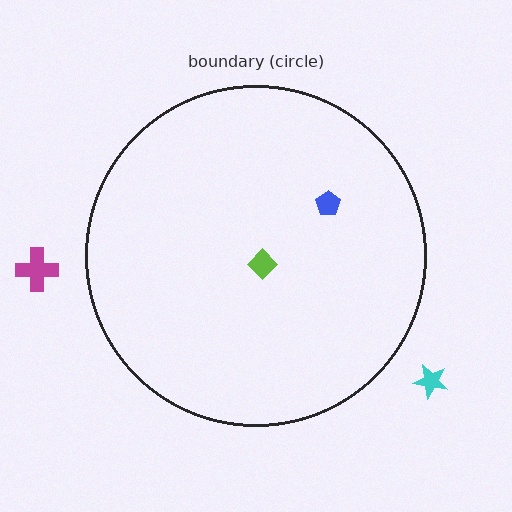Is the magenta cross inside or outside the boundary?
Outside.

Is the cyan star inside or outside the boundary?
Outside.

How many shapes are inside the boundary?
2 inside, 2 outside.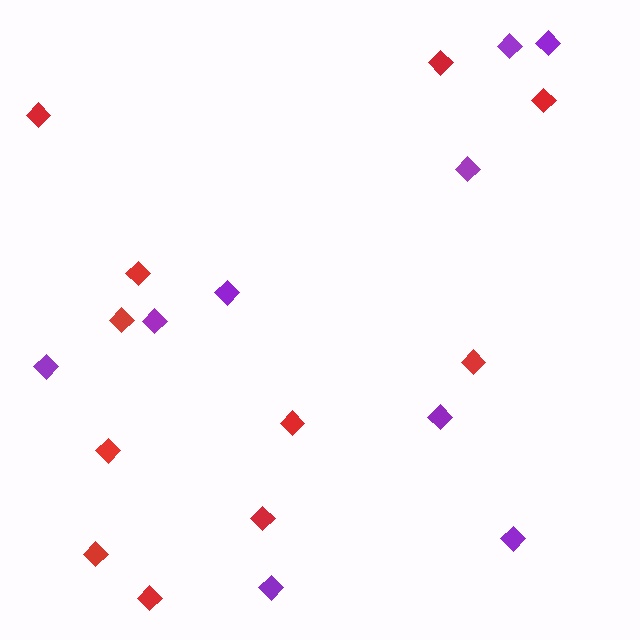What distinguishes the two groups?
There are 2 groups: one group of red diamonds (11) and one group of purple diamonds (9).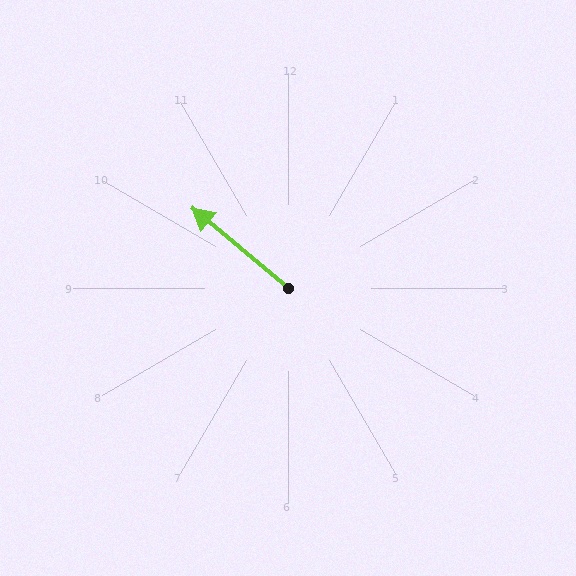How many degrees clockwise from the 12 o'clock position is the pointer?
Approximately 310 degrees.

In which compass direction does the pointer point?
Northwest.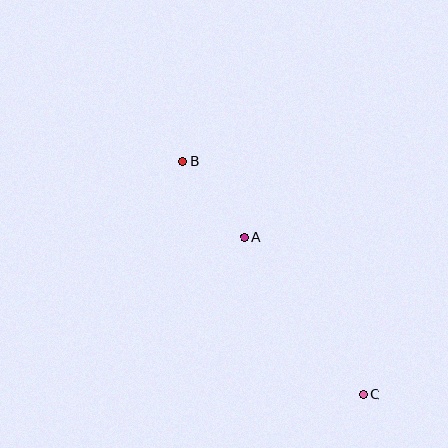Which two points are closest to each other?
Points A and B are closest to each other.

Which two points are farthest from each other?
Points B and C are farthest from each other.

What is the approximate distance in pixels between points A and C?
The distance between A and C is approximately 198 pixels.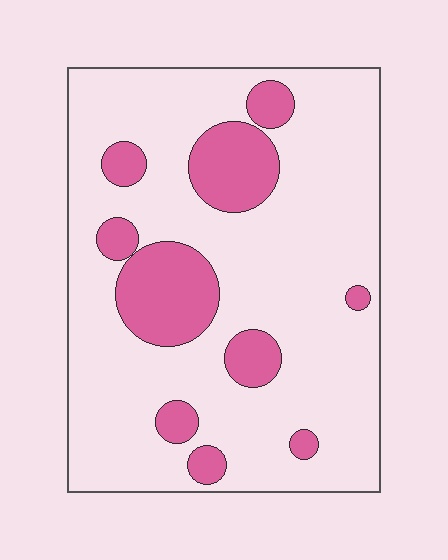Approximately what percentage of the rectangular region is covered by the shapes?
Approximately 20%.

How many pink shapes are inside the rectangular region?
10.